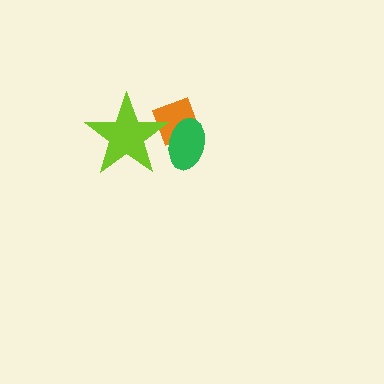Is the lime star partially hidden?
Yes, it is partially covered by another shape.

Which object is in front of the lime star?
The green ellipse is in front of the lime star.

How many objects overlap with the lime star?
2 objects overlap with the lime star.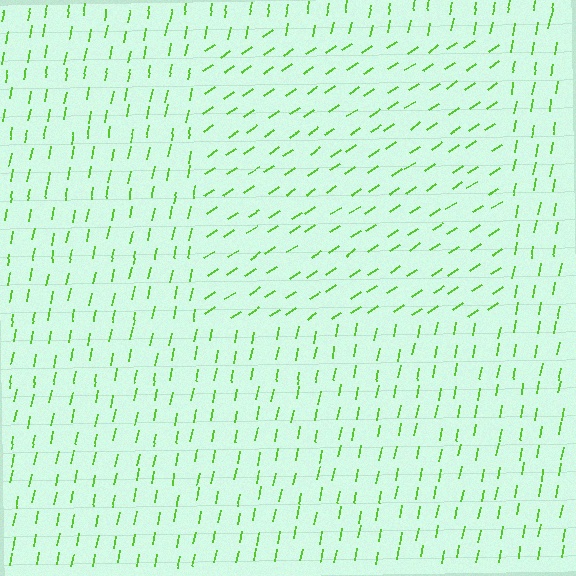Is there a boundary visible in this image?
Yes, there is a texture boundary formed by a change in line orientation.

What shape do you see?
I see a rectangle.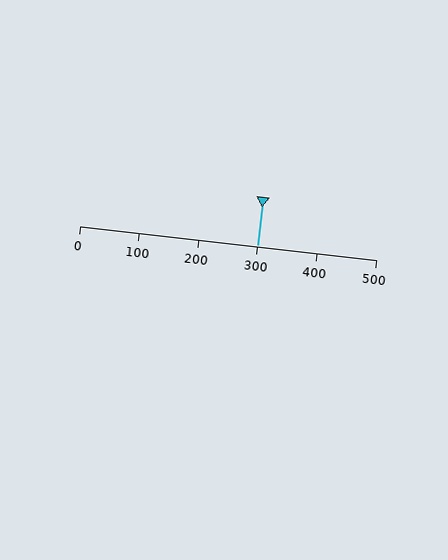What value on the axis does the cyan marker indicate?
The marker indicates approximately 300.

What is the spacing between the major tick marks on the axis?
The major ticks are spaced 100 apart.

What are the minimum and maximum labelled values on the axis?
The axis runs from 0 to 500.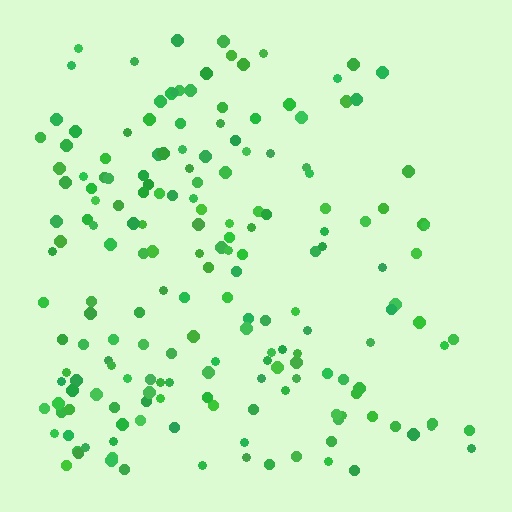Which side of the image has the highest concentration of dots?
The left.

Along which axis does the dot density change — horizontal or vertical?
Horizontal.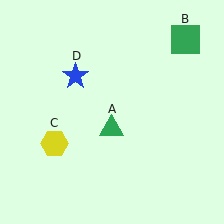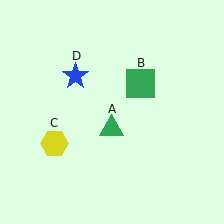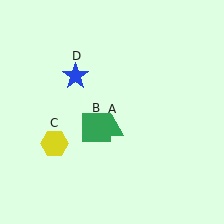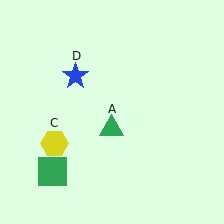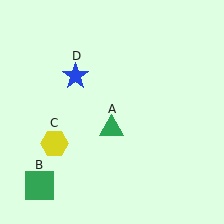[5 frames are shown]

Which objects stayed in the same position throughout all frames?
Green triangle (object A) and yellow hexagon (object C) and blue star (object D) remained stationary.